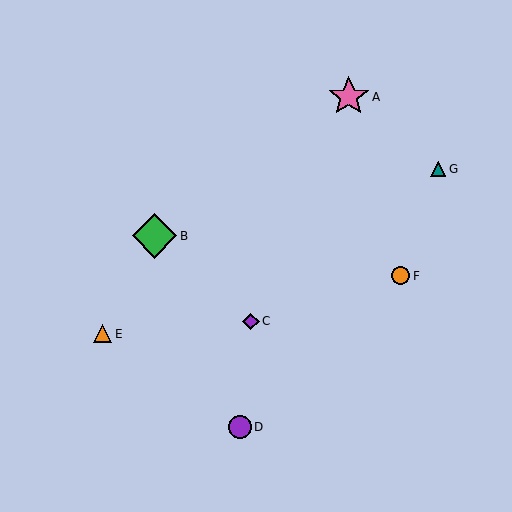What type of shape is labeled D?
Shape D is a purple circle.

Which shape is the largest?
The green diamond (labeled B) is the largest.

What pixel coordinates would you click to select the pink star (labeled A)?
Click at (349, 97) to select the pink star A.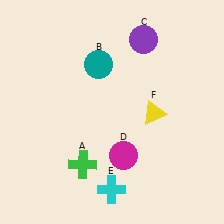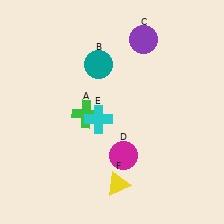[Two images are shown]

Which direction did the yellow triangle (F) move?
The yellow triangle (F) moved down.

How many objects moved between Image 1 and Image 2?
3 objects moved between the two images.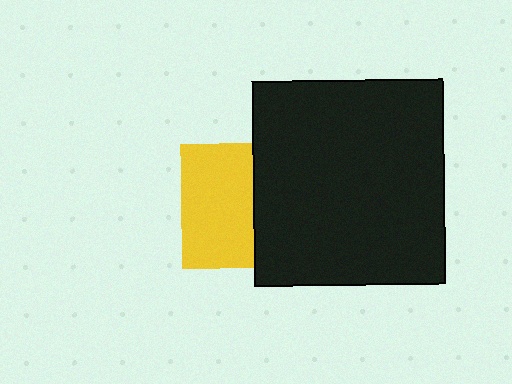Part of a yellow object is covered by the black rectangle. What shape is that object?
It is a square.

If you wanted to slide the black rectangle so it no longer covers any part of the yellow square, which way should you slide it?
Slide it right — that is the most direct way to separate the two shapes.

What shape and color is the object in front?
The object in front is a black rectangle.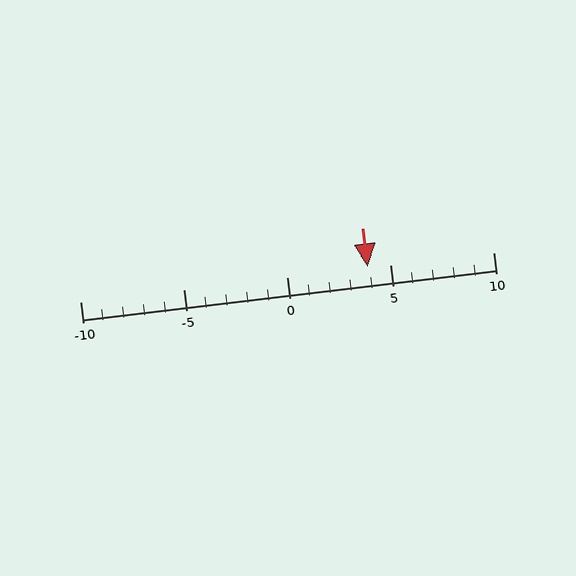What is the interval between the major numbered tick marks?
The major tick marks are spaced 5 units apart.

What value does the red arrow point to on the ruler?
The red arrow points to approximately 4.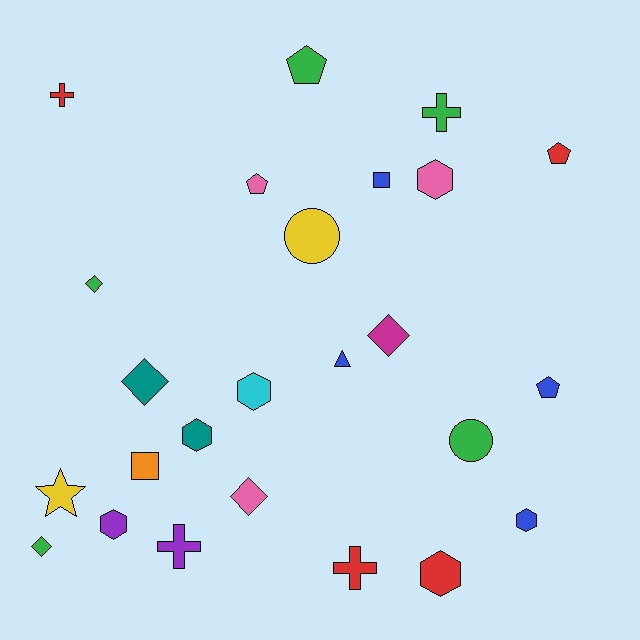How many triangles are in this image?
There is 1 triangle.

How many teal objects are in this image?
There are 2 teal objects.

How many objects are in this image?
There are 25 objects.